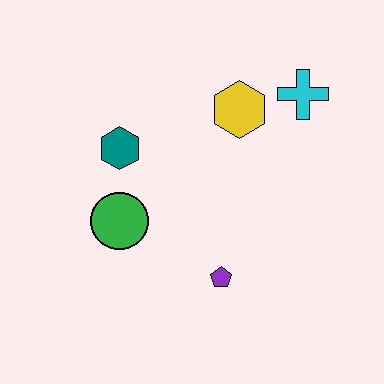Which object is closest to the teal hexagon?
The green circle is closest to the teal hexagon.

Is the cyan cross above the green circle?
Yes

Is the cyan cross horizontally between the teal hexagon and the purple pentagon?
No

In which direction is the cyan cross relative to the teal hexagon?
The cyan cross is to the right of the teal hexagon.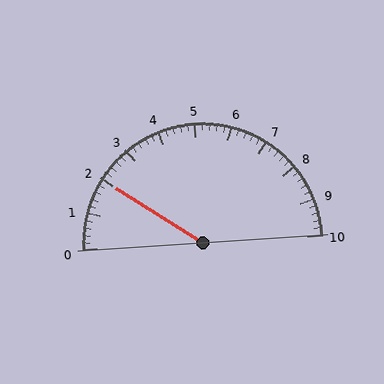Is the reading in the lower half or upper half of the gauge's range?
The reading is in the lower half of the range (0 to 10).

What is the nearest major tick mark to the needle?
The nearest major tick mark is 2.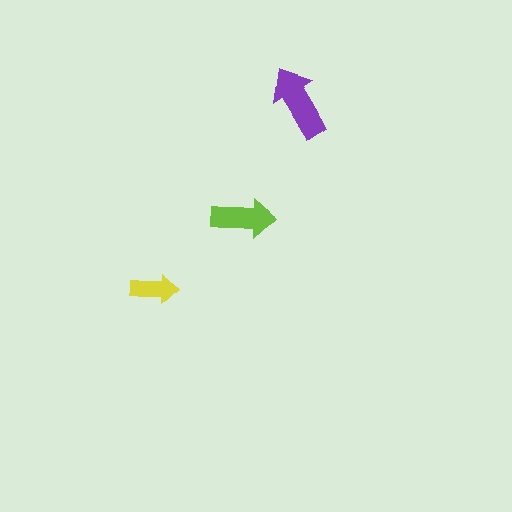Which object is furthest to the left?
The yellow arrow is leftmost.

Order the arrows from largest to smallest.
the purple one, the lime one, the yellow one.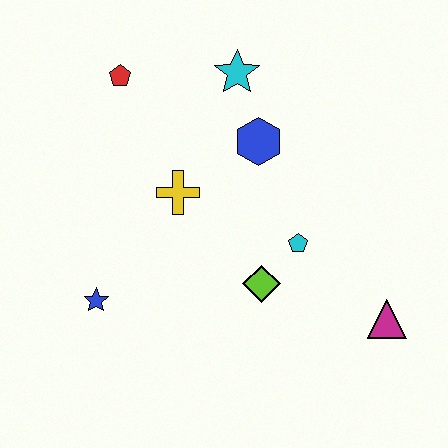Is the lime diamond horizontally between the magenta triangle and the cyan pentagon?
No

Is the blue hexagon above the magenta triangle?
Yes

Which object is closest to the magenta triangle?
The cyan pentagon is closest to the magenta triangle.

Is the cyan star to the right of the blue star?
Yes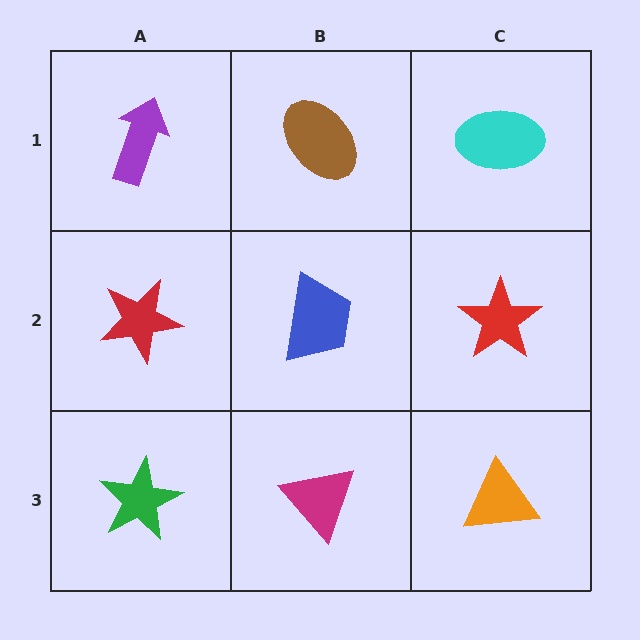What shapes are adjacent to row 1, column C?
A red star (row 2, column C), a brown ellipse (row 1, column B).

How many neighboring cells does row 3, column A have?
2.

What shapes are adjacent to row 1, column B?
A blue trapezoid (row 2, column B), a purple arrow (row 1, column A), a cyan ellipse (row 1, column C).